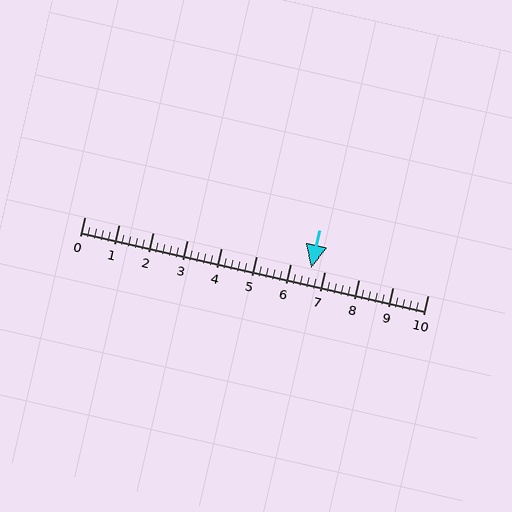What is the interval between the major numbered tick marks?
The major tick marks are spaced 1 units apart.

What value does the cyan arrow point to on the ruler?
The cyan arrow points to approximately 6.6.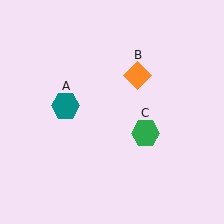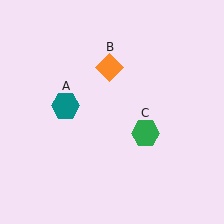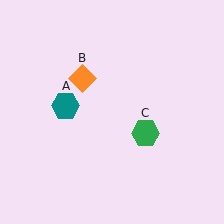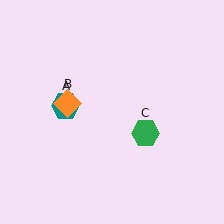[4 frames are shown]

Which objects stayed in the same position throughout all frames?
Teal hexagon (object A) and green hexagon (object C) remained stationary.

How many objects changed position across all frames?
1 object changed position: orange diamond (object B).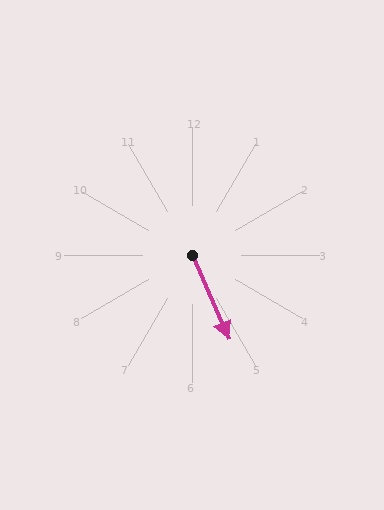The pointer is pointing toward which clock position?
Roughly 5 o'clock.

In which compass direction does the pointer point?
Southeast.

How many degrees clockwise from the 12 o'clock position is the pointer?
Approximately 156 degrees.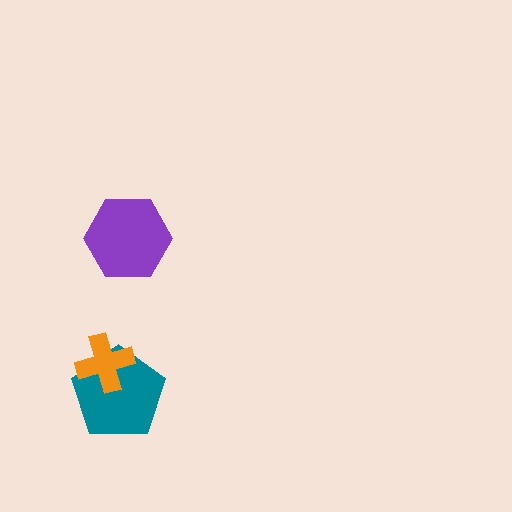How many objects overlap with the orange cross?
1 object overlaps with the orange cross.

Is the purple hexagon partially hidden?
No, no other shape covers it.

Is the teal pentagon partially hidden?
Yes, it is partially covered by another shape.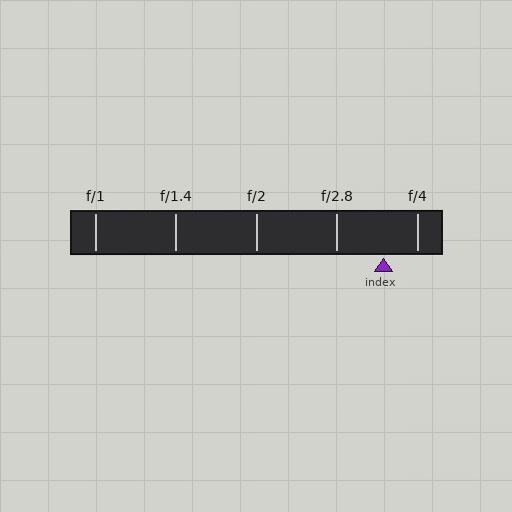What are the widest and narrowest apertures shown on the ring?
The widest aperture shown is f/1 and the narrowest is f/4.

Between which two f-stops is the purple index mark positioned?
The index mark is between f/2.8 and f/4.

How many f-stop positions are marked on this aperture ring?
There are 5 f-stop positions marked.